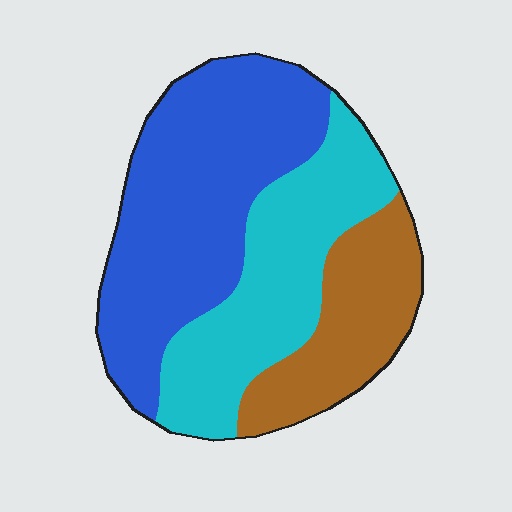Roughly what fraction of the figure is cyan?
Cyan covers 33% of the figure.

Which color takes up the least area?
Brown, at roughly 20%.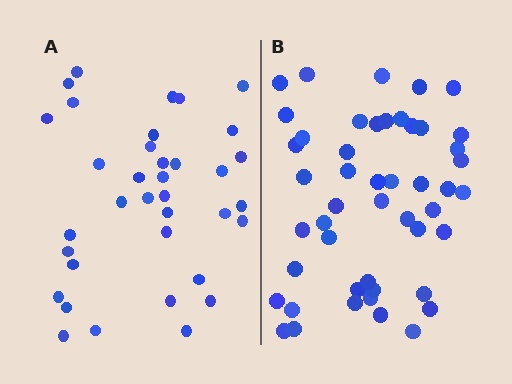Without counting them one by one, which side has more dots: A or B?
Region B (the right region) has more dots.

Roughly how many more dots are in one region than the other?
Region B has roughly 12 or so more dots than region A.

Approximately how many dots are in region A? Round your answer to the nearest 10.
About 40 dots. (The exact count is 36, which rounds to 40.)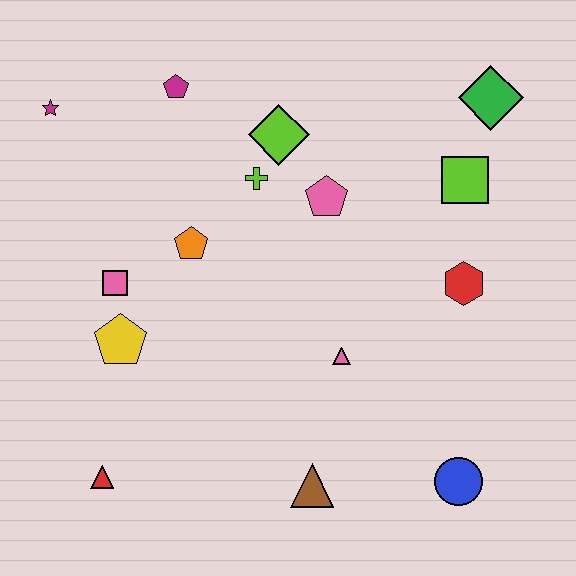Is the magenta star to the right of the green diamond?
No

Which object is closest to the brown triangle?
The pink triangle is closest to the brown triangle.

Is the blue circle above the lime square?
No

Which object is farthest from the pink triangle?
The magenta star is farthest from the pink triangle.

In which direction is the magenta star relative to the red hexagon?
The magenta star is to the left of the red hexagon.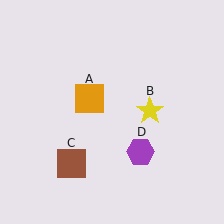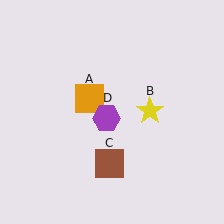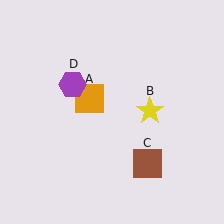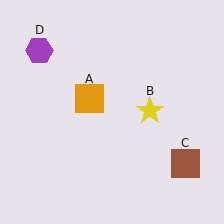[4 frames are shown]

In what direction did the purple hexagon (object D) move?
The purple hexagon (object D) moved up and to the left.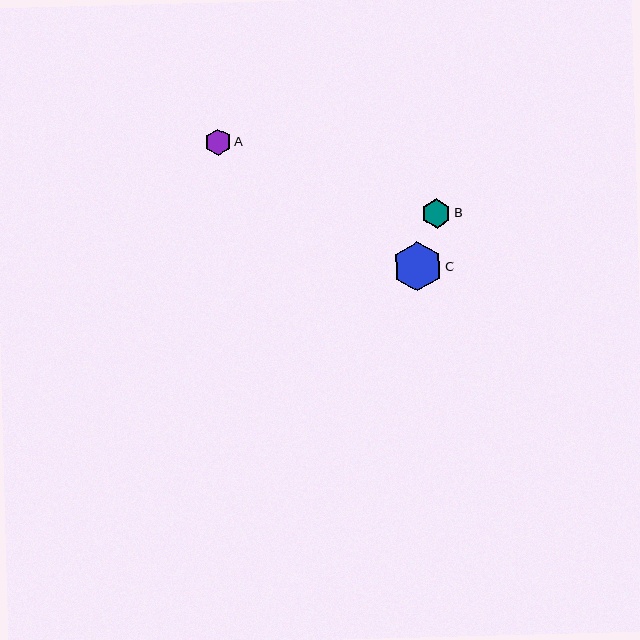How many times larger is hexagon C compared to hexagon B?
Hexagon C is approximately 1.7 times the size of hexagon B.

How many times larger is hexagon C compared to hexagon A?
Hexagon C is approximately 1.8 times the size of hexagon A.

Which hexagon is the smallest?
Hexagon A is the smallest with a size of approximately 27 pixels.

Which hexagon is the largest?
Hexagon C is the largest with a size of approximately 49 pixels.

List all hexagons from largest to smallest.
From largest to smallest: C, B, A.